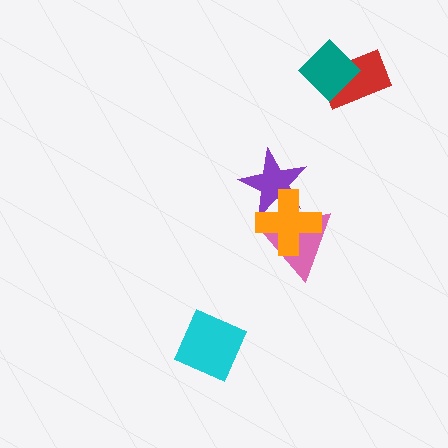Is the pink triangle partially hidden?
Yes, it is partially covered by another shape.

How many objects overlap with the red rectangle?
1 object overlaps with the red rectangle.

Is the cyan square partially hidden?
No, no other shape covers it.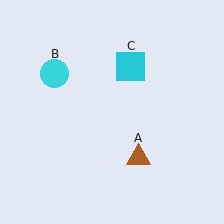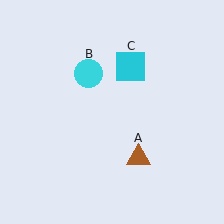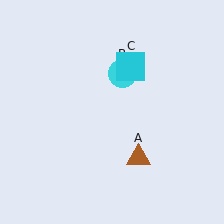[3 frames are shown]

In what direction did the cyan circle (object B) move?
The cyan circle (object B) moved right.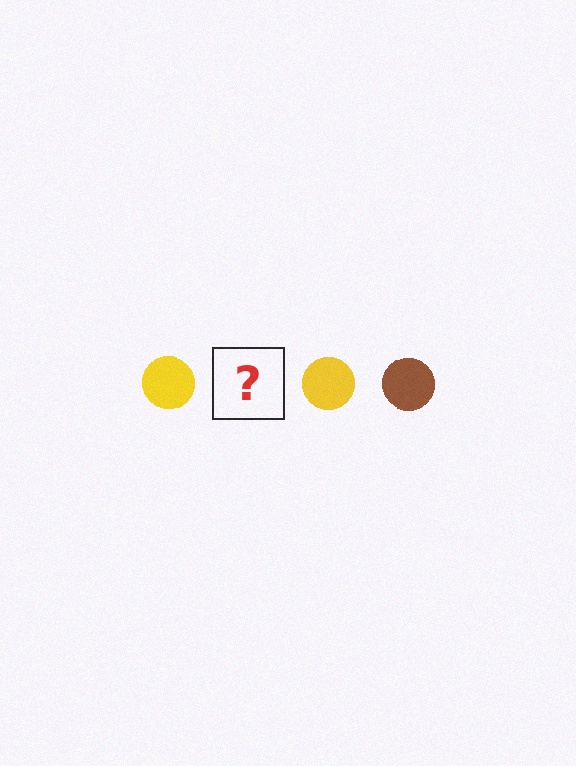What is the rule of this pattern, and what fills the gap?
The rule is that the pattern cycles through yellow, brown circles. The gap should be filled with a brown circle.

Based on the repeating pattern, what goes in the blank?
The blank should be a brown circle.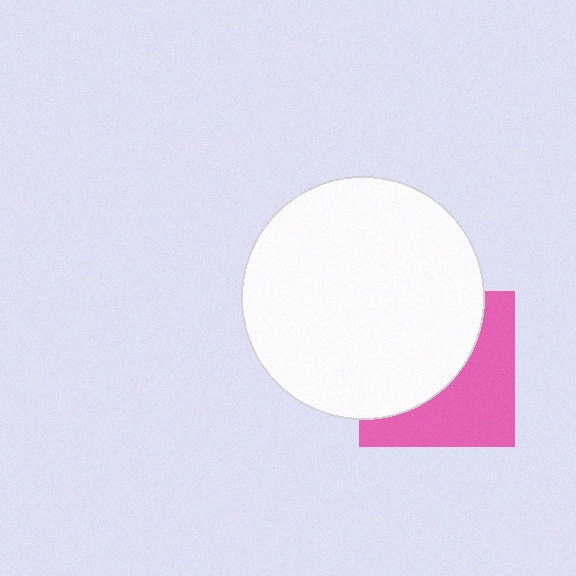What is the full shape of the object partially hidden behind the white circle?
The partially hidden object is a pink square.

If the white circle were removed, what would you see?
You would see the complete pink square.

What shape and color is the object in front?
The object in front is a white circle.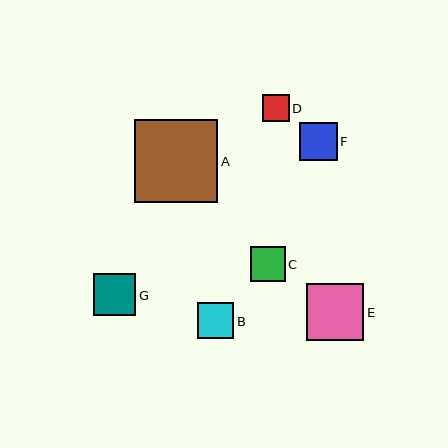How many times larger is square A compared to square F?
Square A is approximately 2.2 times the size of square F.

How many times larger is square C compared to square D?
Square C is approximately 1.3 times the size of square D.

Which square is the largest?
Square A is the largest with a size of approximately 83 pixels.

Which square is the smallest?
Square D is the smallest with a size of approximately 26 pixels.